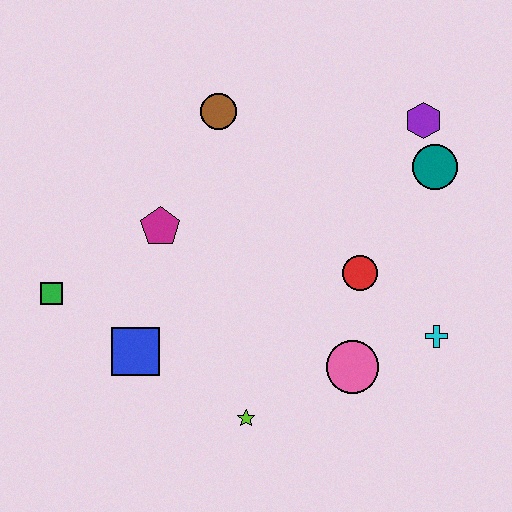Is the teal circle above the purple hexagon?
No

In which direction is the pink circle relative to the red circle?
The pink circle is below the red circle.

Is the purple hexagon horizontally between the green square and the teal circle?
Yes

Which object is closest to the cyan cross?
The pink circle is closest to the cyan cross.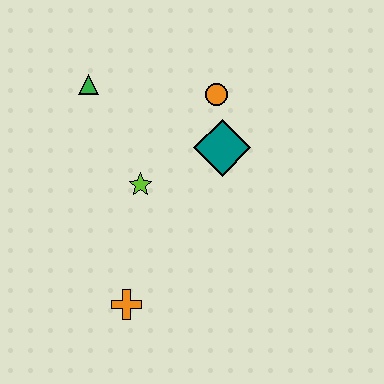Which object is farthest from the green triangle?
The orange cross is farthest from the green triangle.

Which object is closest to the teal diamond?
The orange circle is closest to the teal diamond.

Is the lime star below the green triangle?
Yes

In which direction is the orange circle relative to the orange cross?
The orange circle is above the orange cross.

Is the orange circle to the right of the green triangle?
Yes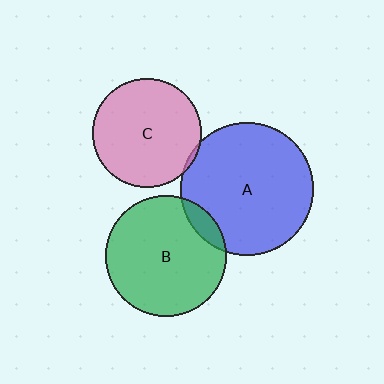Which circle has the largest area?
Circle A (blue).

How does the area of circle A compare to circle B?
Approximately 1.2 times.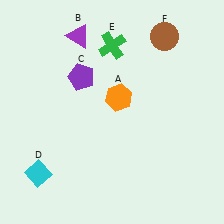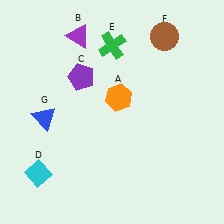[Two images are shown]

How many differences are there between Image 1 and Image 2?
There is 1 difference between the two images.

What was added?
A blue triangle (G) was added in Image 2.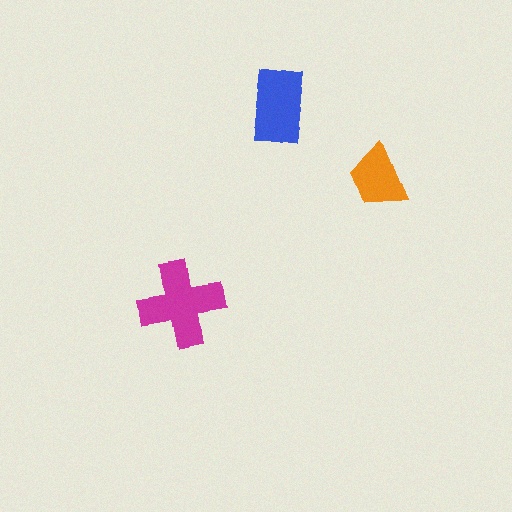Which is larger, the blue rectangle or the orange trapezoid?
The blue rectangle.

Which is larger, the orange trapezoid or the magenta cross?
The magenta cross.